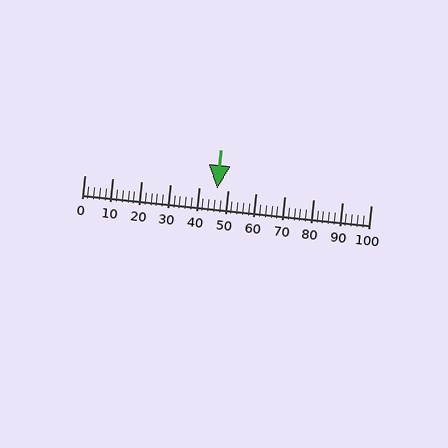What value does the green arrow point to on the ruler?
The green arrow points to approximately 46.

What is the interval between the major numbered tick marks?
The major tick marks are spaced 10 units apart.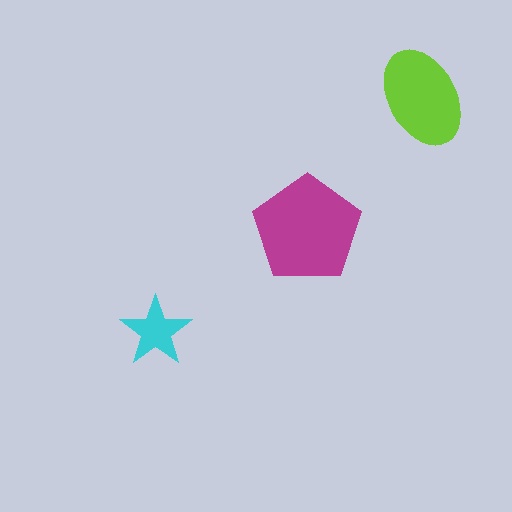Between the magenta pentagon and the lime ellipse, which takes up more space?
The magenta pentagon.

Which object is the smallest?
The cyan star.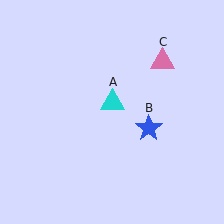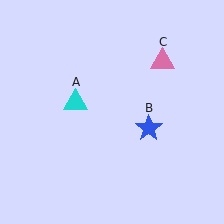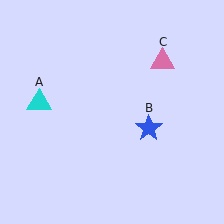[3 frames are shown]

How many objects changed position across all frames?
1 object changed position: cyan triangle (object A).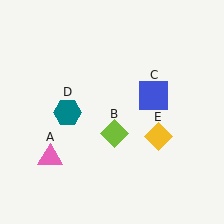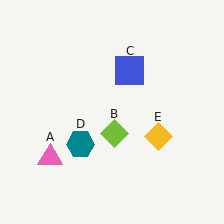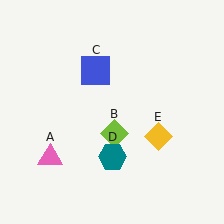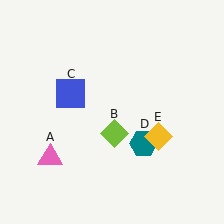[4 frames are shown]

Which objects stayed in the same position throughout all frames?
Pink triangle (object A) and lime diamond (object B) and yellow diamond (object E) remained stationary.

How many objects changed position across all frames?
2 objects changed position: blue square (object C), teal hexagon (object D).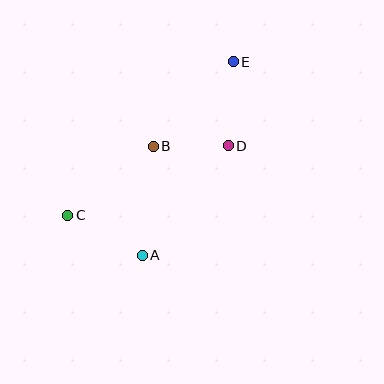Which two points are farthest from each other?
Points C and E are farthest from each other.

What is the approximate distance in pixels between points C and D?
The distance between C and D is approximately 175 pixels.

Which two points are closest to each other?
Points B and D are closest to each other.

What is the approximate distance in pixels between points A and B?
The distance between A and B is approximately 110 pixels.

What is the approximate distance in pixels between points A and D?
The distance between A and D is approximately 140 pixels.